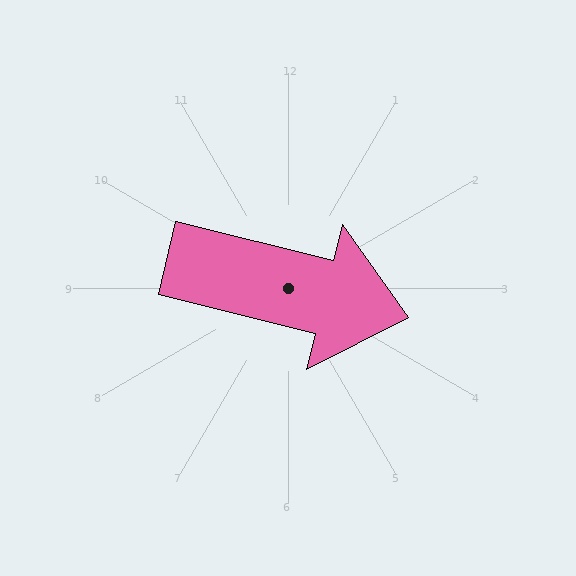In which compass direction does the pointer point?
East.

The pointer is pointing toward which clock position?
Roughly 3 o'clock.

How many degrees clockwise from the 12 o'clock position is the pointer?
Approximately 104 degrees.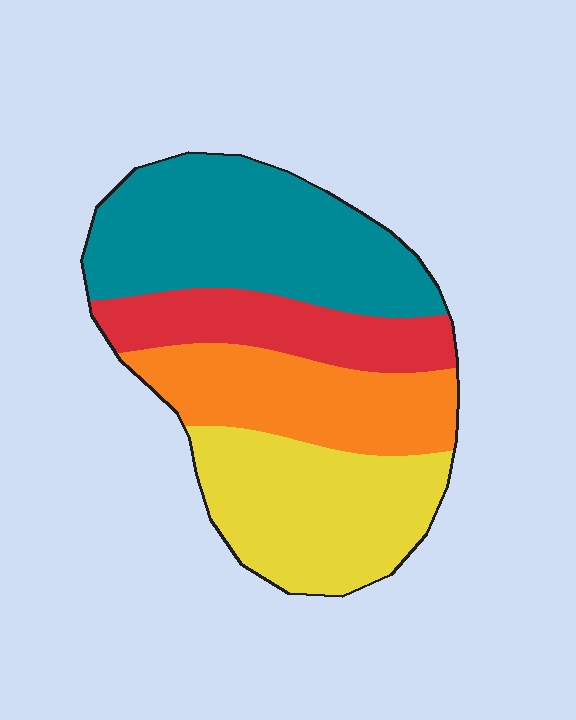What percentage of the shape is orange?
Orange covers roughly 20% of the shape.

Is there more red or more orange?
Orange.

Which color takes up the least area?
Red, at roughly 15%.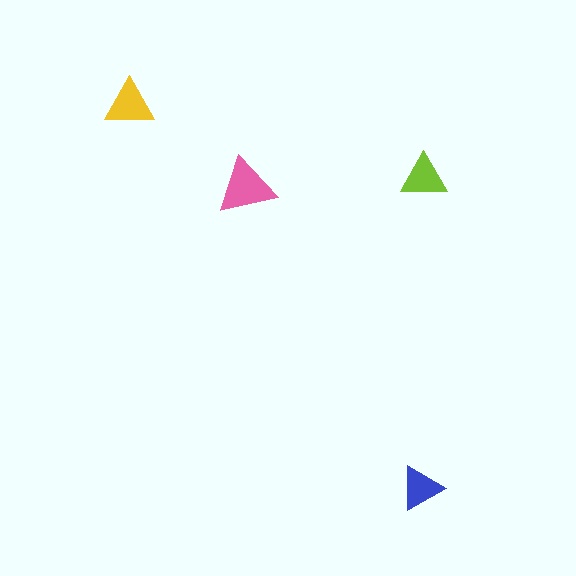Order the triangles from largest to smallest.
the pink one, the yellow one, the lime one, the blue one.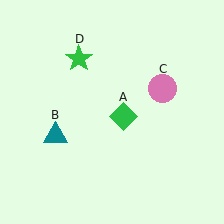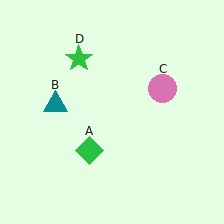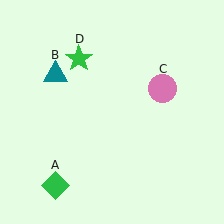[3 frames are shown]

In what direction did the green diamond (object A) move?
The green diamond (object A) moved down and to the left.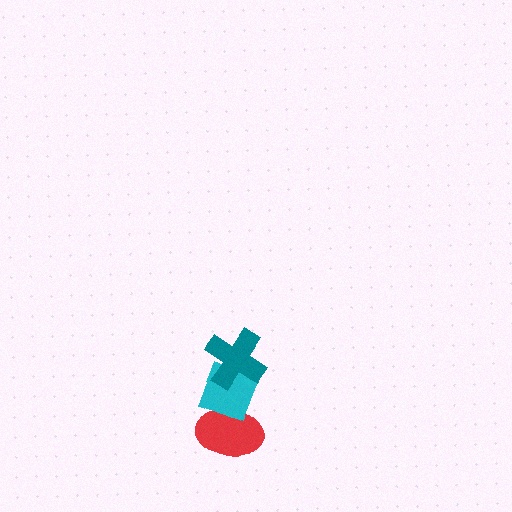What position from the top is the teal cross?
The teal cross is 1st from the top.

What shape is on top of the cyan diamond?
The teal cross is on top of the cyan diamond.